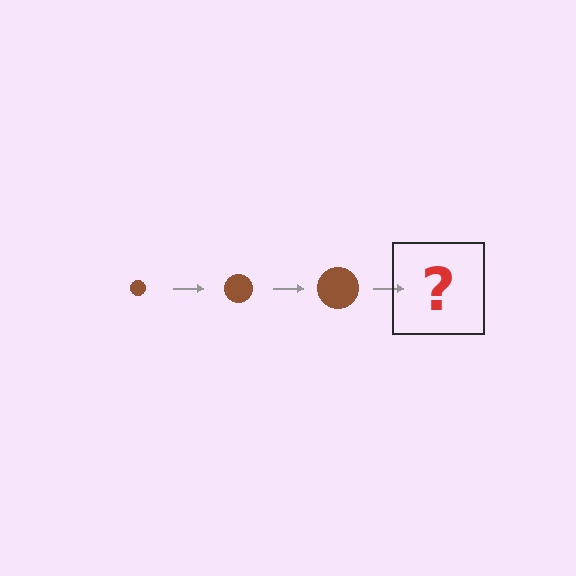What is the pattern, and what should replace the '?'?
The pattern is that the circle gets progressively larger each step. The '?' should be a brown circle, larger than the previous one.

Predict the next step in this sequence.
The next step is a brown circle, larger than the previous one.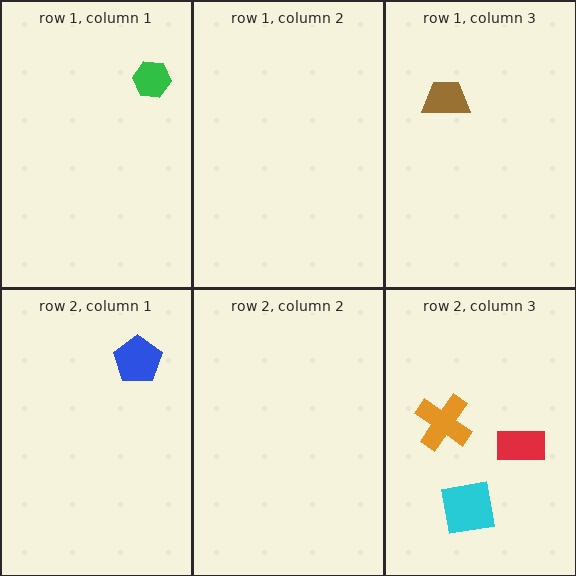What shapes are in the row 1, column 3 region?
The brown trapezoid.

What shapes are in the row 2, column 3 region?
The orange cross, the cyan square, the red rectangle.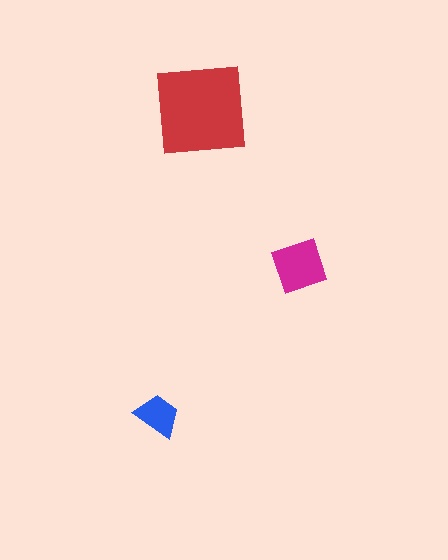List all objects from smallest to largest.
The blue trapezoid, the magenta diamond, the red square.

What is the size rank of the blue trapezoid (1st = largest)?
3rd.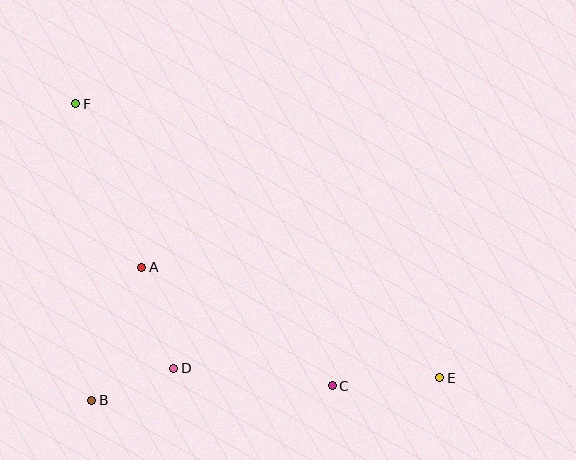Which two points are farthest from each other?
Points E and F are farthest from each other.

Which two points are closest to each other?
Points B and D are closest to each other.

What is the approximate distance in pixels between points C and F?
The distance between C and F is approximately 381 pixels.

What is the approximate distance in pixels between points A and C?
The distance between A and C is approximately 224 pixels.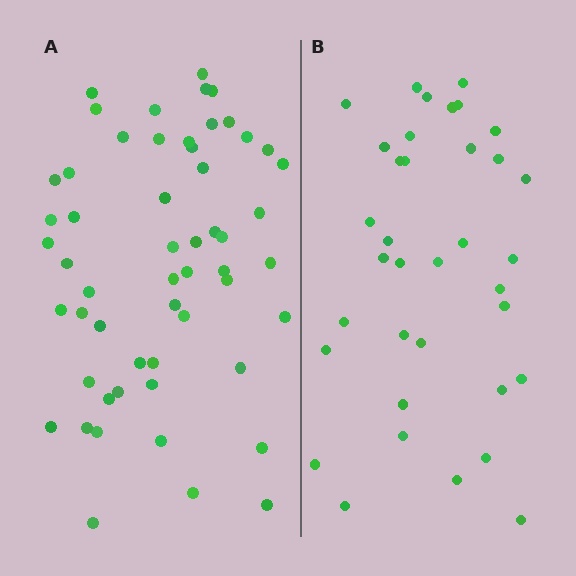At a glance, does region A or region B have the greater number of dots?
Region A (the left region) has more dots.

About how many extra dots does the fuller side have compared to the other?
Region A has approximately 20 more dots than region B.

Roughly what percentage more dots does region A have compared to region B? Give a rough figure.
About 55% more.